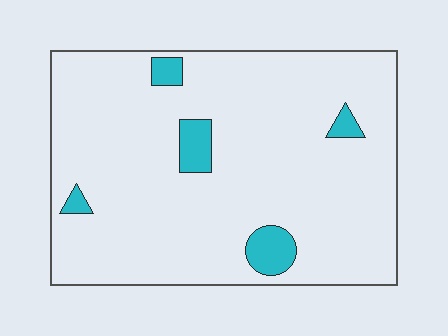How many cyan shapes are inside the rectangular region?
5.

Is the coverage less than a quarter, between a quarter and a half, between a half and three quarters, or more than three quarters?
Less than a quarter.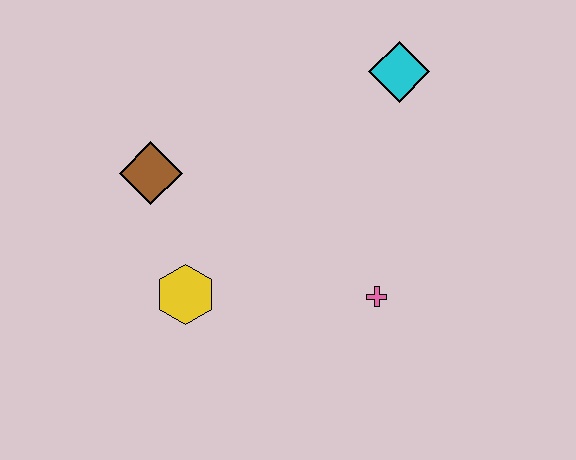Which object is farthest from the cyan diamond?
The yellow hexagon is farthest from the cyan diamond.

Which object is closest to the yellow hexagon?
The brown diamond is closest to the yellow hexagon.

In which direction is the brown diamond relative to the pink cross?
The brown diamond is to the left of the pink cross.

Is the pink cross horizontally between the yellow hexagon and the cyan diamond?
Yes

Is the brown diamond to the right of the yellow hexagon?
No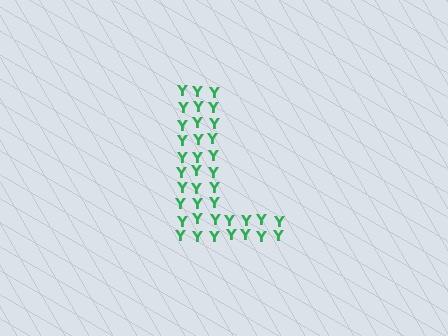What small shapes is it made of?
It is made of small letter Y's.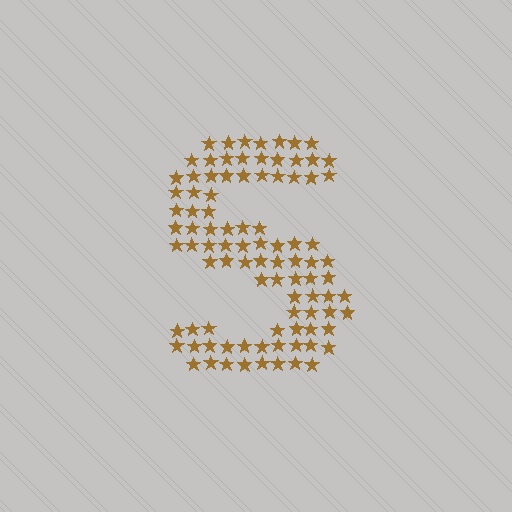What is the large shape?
The large shape is the letter S.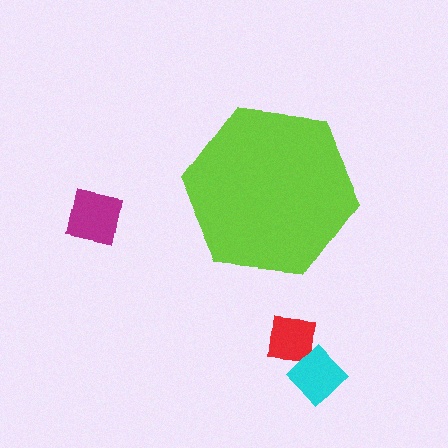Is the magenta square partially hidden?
No, the magenta square is fully visible.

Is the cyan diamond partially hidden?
No, the cyan diamond is fully visible.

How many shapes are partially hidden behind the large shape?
0 shapes are partially hidden.